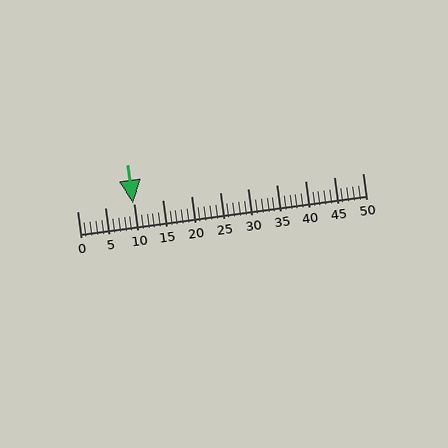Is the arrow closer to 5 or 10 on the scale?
The arrow is closer to 10.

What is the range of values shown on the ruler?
The ruler shows values from 0 to 50.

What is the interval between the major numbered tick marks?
The major tick marks are spaced 5 units apart.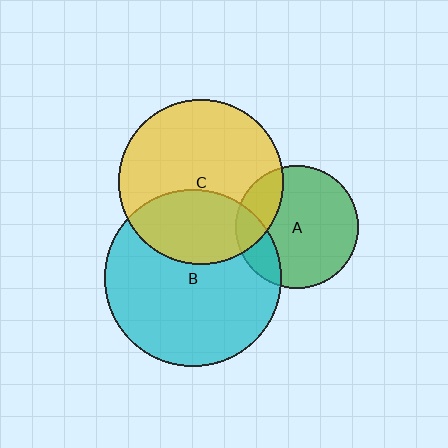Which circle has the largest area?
Circle B (cyan).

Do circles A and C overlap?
Yes.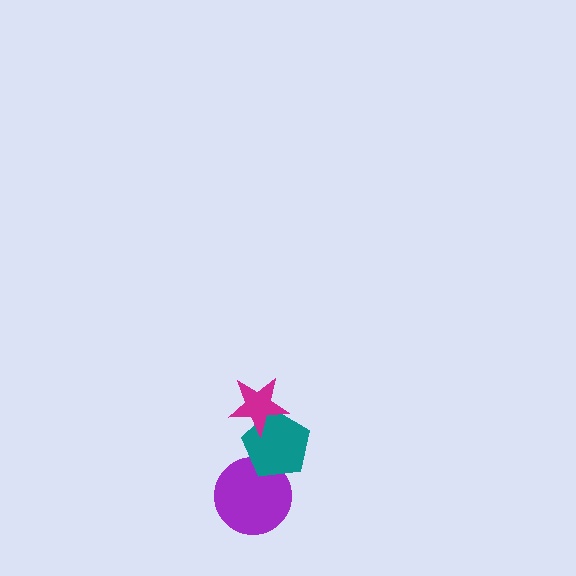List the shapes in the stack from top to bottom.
From top to bottom: the magenta star, the teal pentagon, the purple circle.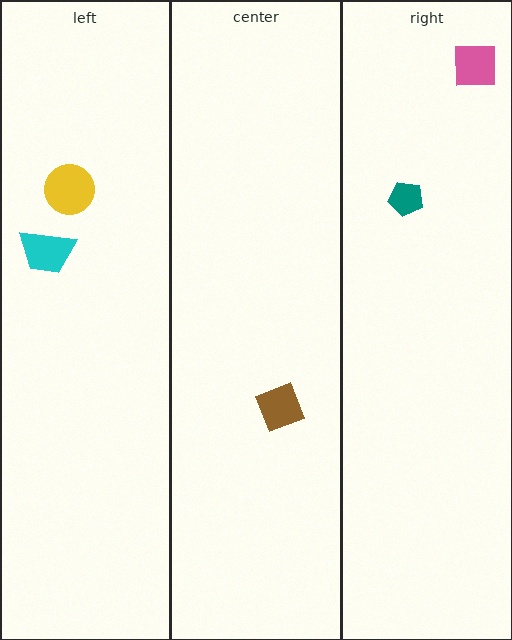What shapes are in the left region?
The yellow circle, the cyan trapezoid.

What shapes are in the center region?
The brown diamond.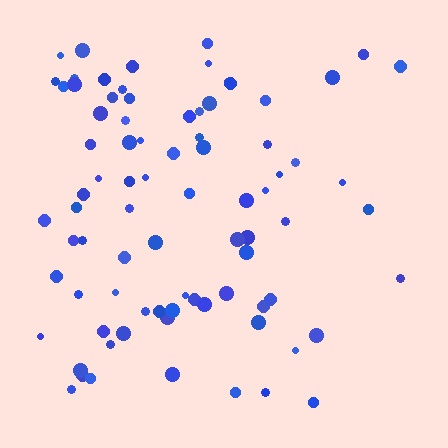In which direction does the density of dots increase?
From right to left, with the left side densest.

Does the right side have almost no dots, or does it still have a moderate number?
Still a moderate number, just noticeably fewer than the left.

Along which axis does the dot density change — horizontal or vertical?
Horizontal.